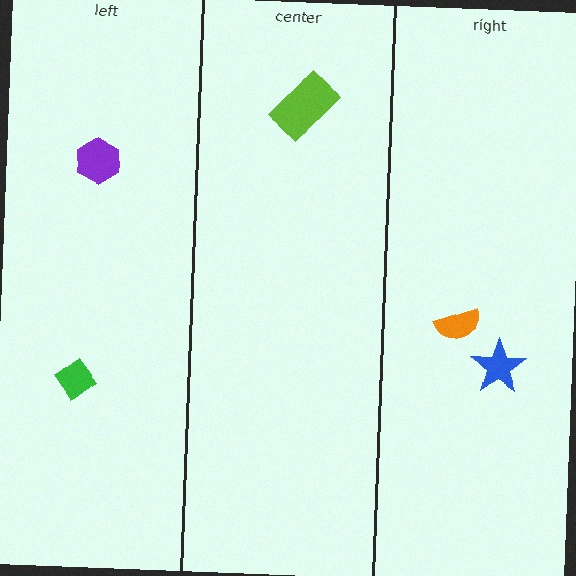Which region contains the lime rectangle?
The center region.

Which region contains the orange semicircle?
The right region.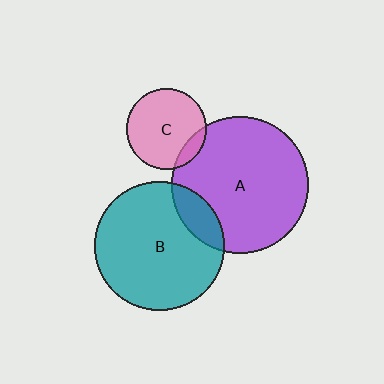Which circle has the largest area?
Circle A (purple).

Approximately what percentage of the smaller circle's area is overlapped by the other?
Approximately 15%.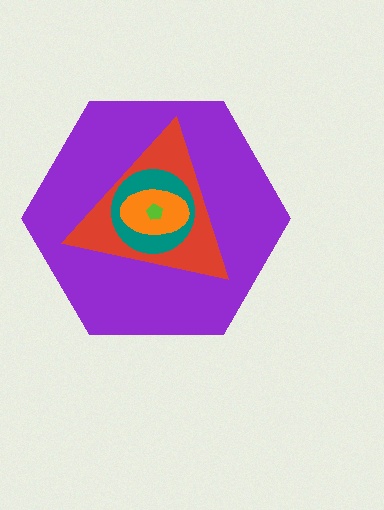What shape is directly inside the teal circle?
The orange ellipse.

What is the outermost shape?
The purple hexagon.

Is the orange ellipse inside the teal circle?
Yes.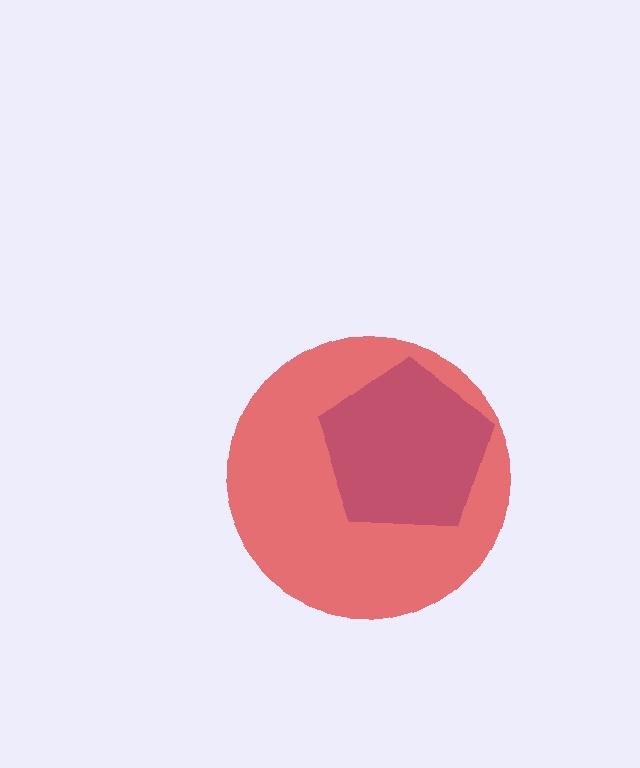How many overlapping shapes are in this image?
There are 2 overlapping shapes in the image.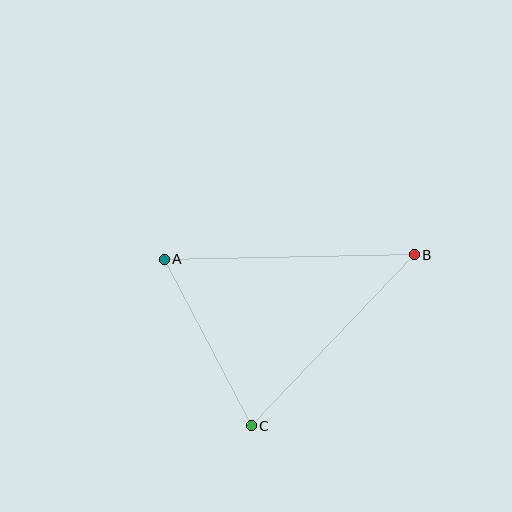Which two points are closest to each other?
Points A and C are closest to each other.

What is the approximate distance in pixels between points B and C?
The distance between B and C is approximately 236 pixels.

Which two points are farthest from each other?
Points A and B are farthest from each other.